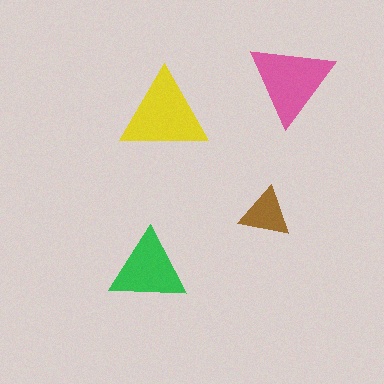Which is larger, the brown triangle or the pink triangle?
The pink one.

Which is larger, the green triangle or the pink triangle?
The pink one.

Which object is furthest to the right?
The pink triangle is rightmost.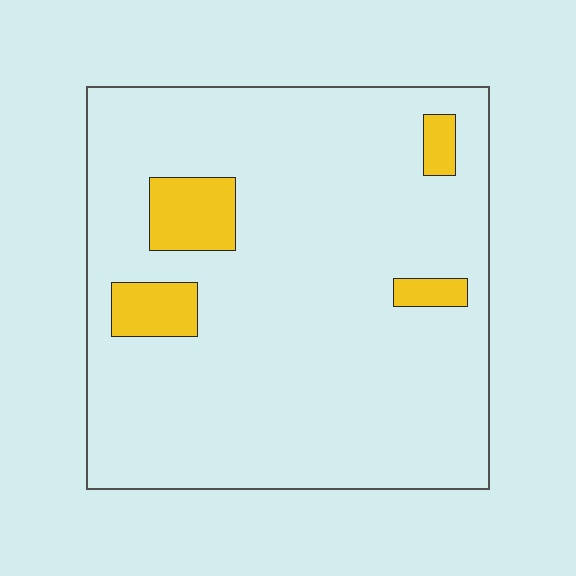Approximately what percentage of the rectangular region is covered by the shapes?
Approximately 10%.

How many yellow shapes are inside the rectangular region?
4.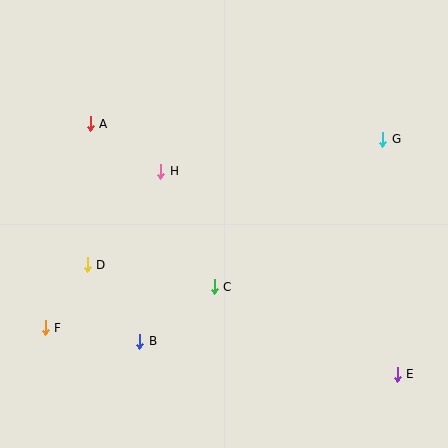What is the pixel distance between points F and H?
The distance between F and H is 194 pixels.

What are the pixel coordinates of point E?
Point E is at (397, 374).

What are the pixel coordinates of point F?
Point F is at (45, 328).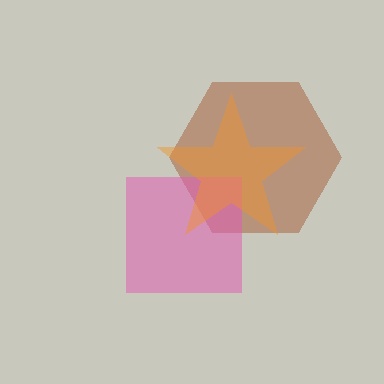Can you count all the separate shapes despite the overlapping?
Yes, there are 3 separate shapes.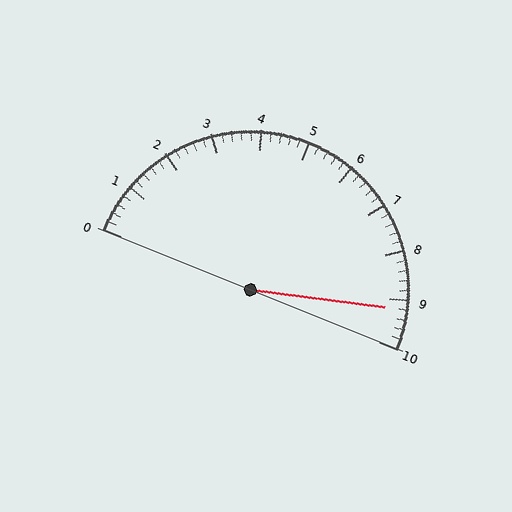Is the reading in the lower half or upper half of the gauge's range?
The reading is in the upper half of the range (0 to 10).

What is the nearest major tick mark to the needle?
The nearest major tick mark is 9.